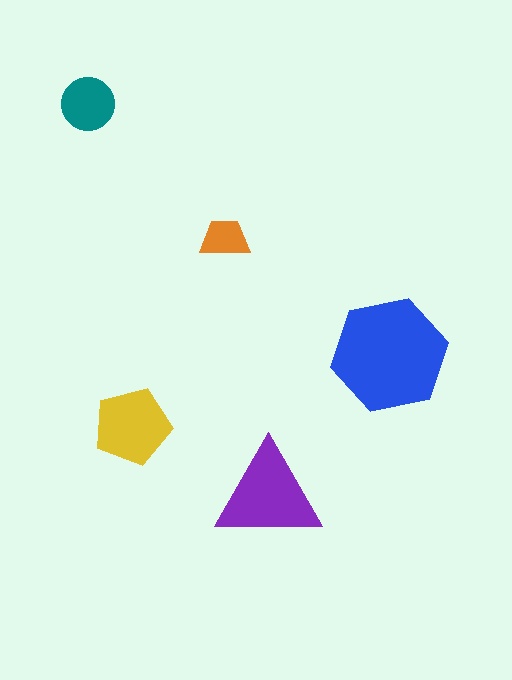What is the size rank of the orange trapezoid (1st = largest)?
5th.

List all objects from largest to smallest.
The blue hexagon, the purple triangle, the yellow pentagon, the teal circle, the orange trapezoid.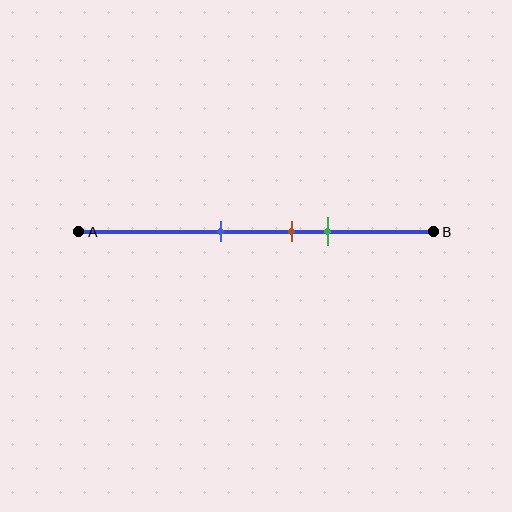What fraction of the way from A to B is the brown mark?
The brown mark is approximately 60% (0.6) of the way from A to B.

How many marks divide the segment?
There are 3 marks dividing the segment.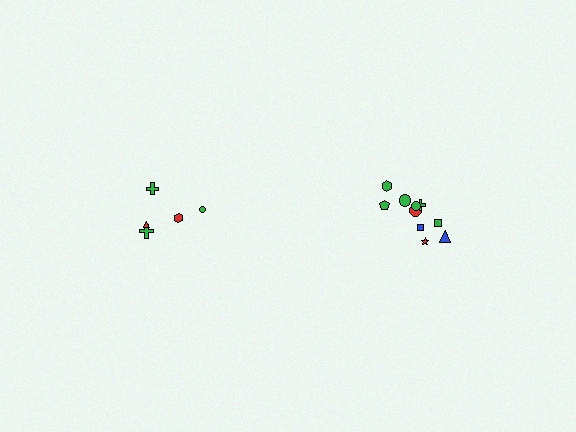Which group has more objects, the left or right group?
The right group.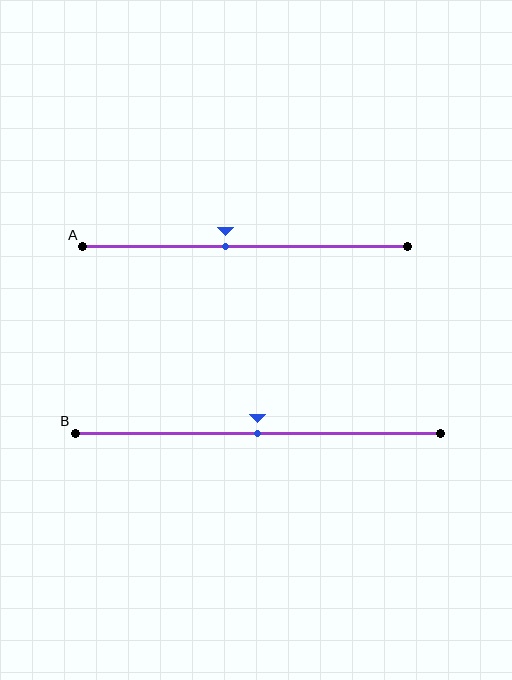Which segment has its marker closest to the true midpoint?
Segment B has its marker closest to the true midpoint.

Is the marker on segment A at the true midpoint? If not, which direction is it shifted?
No, the marker on segment A is shifted to the left by about 6% of the segment length.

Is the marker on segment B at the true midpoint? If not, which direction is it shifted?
Yes, the marker on segment B is at the true midpoint.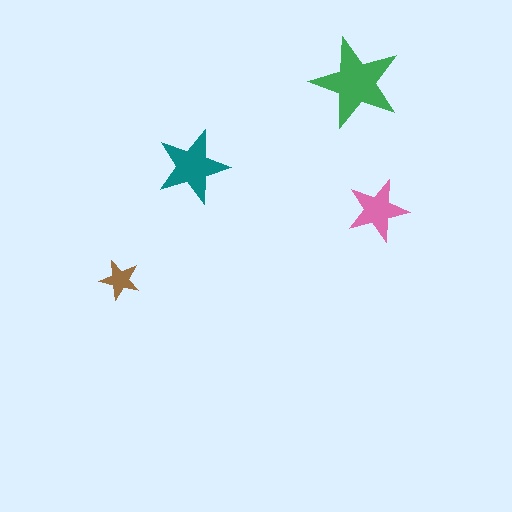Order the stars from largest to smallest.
the green one, the teal one, the pink one, the brown one.